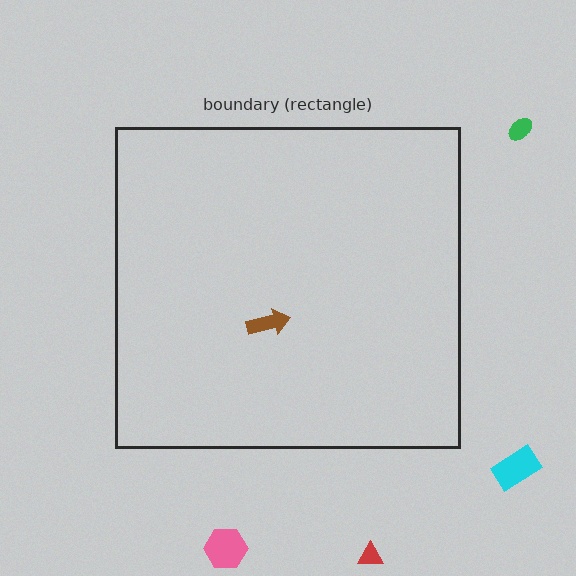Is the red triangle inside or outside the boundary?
Outside.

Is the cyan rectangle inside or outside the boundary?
Outside.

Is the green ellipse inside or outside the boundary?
Outside.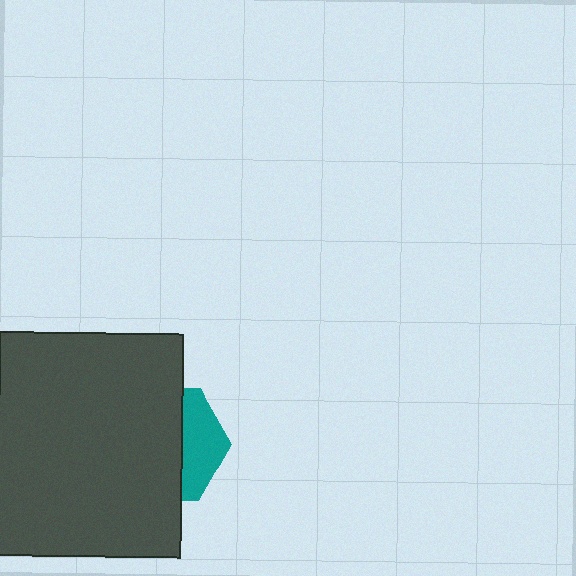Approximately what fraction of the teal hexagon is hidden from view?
Roughly 67% of the teal hexagon is hidden behind the dark gray rectangle.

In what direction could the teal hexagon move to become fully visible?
The teal hexagon could move right. That would shift it out from behind the dark gray rectangle entirely.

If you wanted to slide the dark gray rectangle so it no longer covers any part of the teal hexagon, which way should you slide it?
Slide it left — that is the most direct way to separate the two shapes.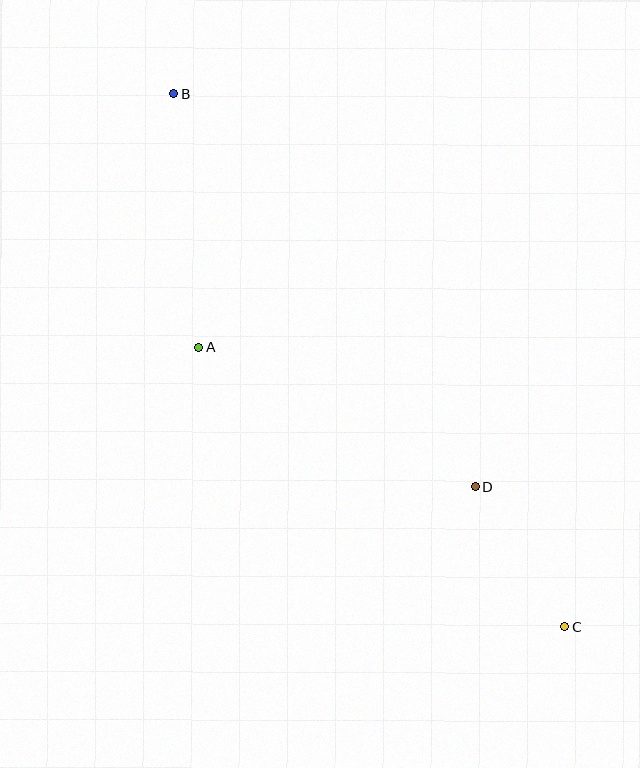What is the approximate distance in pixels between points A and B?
The distance between A and B is approximately 254 pixels.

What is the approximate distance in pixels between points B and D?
The distance between B and D is approximately 494 pixels.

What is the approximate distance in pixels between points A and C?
The distance between A and C is approximately 461 pixels.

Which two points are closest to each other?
Points C and D are closest to each other.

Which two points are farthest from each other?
Points B and C are farthest from each other.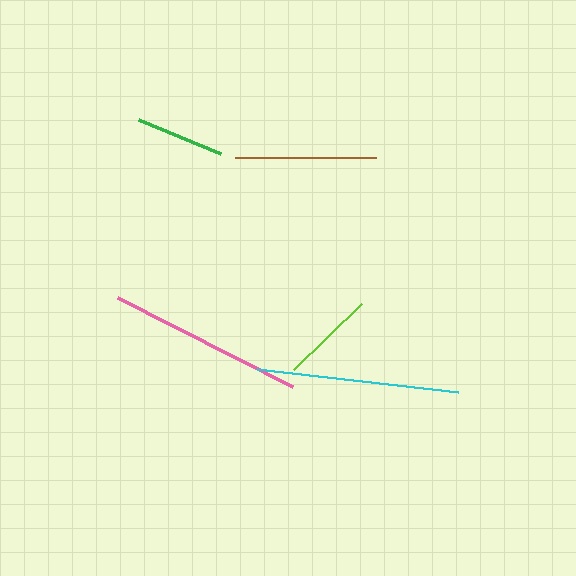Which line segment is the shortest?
The green line is the shortest at approximately 89 pixels.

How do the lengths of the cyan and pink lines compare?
The cyan and pink lines are approximately the same length.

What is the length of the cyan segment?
The cyan segment is approximately 202 pixels long.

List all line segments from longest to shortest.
From longest to shortest: cyan, pink, brown, lime, green.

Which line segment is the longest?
The cyan line is the longest at approximately 202 pixels.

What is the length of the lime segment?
The lime segment is approximately 94 pixels long.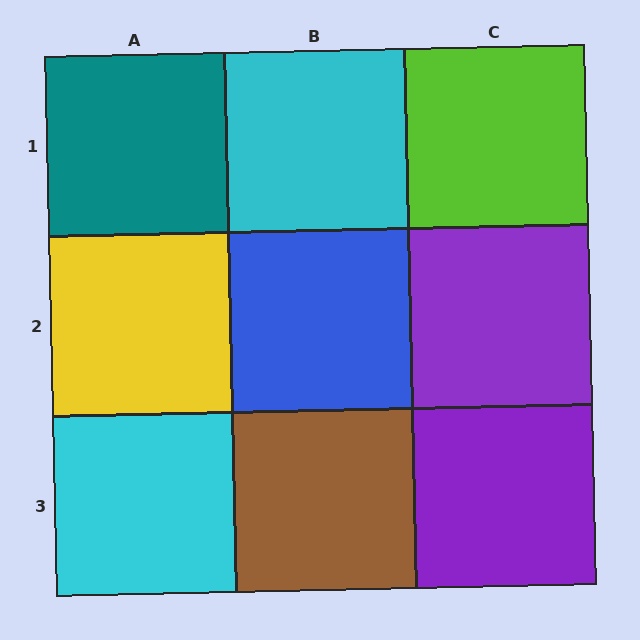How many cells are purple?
2 cells are purple.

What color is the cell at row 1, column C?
Lime.